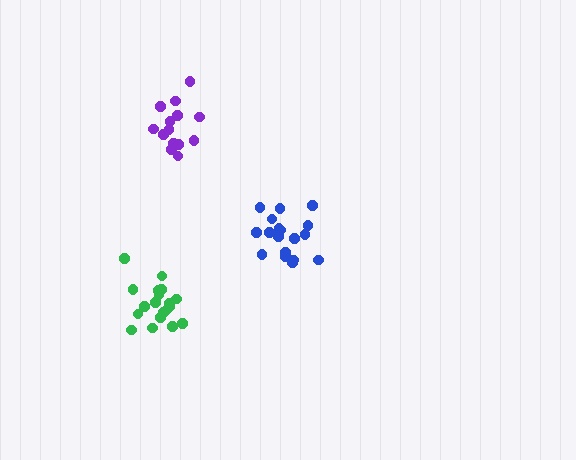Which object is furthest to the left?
The green cluster is leftmost.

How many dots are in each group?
Group 1: 18 dots, Group 2: 19 dots, Group 3: 14 dots (51 total).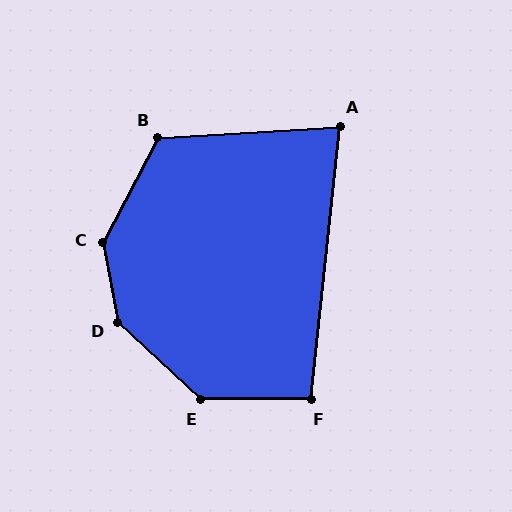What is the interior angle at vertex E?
Approximately 137 degrees (obtuse).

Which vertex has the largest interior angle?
D, at approximately 143 degrees.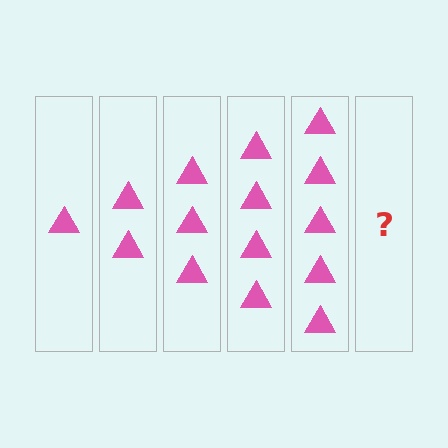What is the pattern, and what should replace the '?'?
The pattern is that each step adds one more triangle. The '?' should be 6 triangles.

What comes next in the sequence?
The next element should be 6 triangles.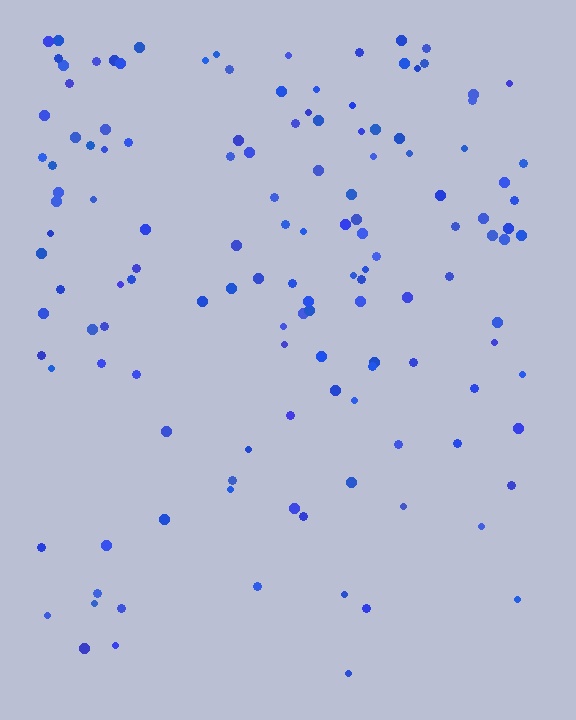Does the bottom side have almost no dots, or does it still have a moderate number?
Still a moderate number, just noticeably fewer than the top.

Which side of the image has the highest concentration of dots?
The top.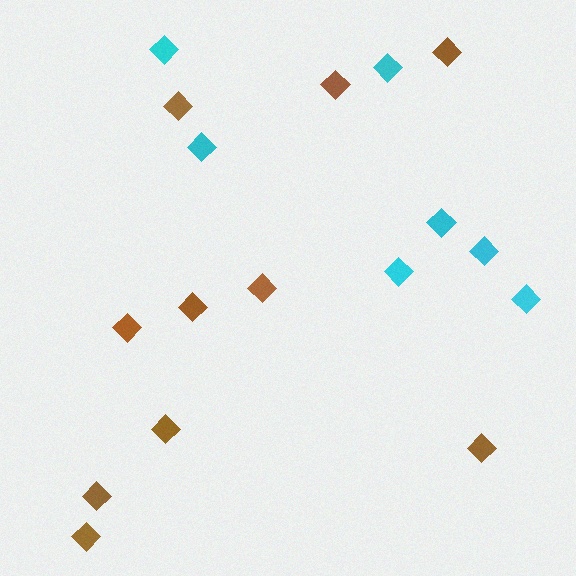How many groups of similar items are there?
There are 2 groups: one group of cyan diamonds (7) and one group of brown diamonds (10).